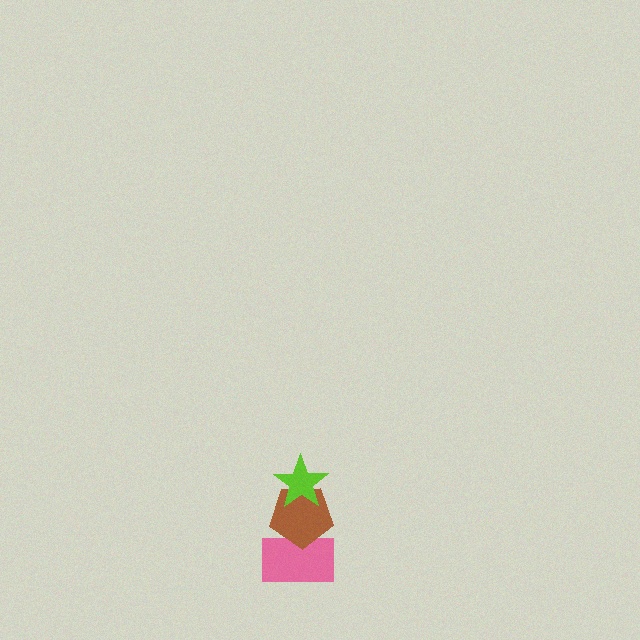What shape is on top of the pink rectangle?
The brown pentagon is on top of the pink rectangle.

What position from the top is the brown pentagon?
The brown pentagon is 2nd from the top.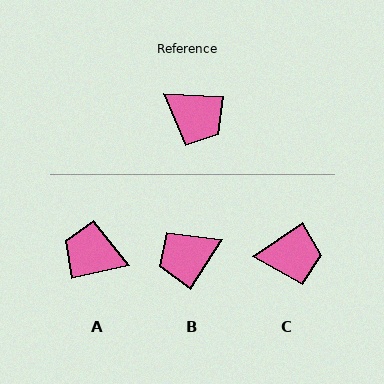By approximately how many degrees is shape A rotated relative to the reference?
Approximately 164 degrees clockwise.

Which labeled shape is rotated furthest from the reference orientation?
A, about 164 degrees away.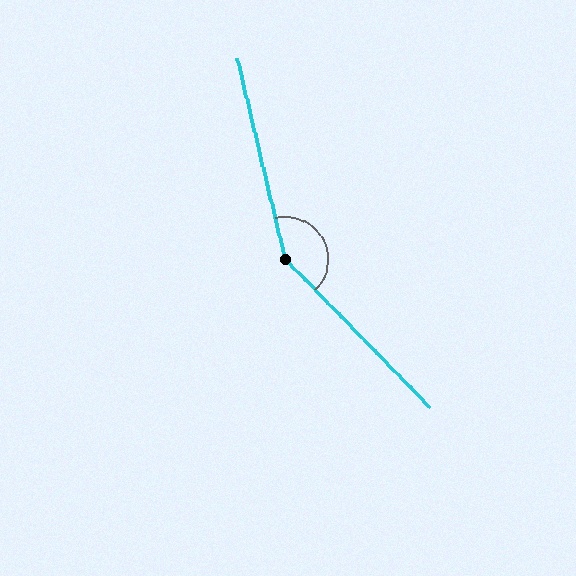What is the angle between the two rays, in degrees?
Approximately 149 degrees.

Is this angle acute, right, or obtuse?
It is obtuse.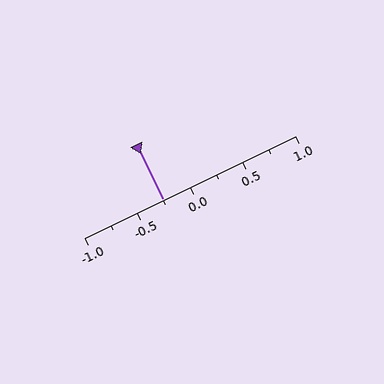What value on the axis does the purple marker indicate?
The marker indicates approximately -0.25.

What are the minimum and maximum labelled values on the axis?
The axis runs from -1.0 to 1.0.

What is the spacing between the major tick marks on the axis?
The major ticks are spaced 0.5 apart.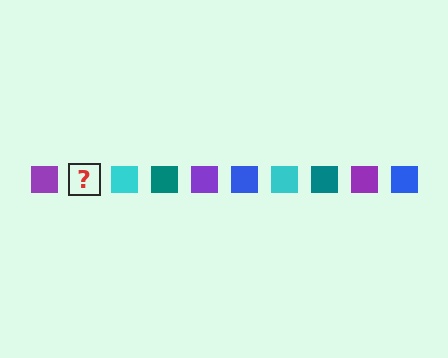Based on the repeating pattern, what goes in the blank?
The blank should be a blue square.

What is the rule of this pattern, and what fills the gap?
The rule is that the pattern cycles through purple, blue, cyan, teal squares. The gap should be filled with a blue square.